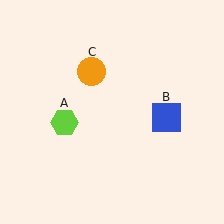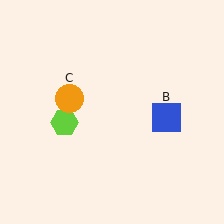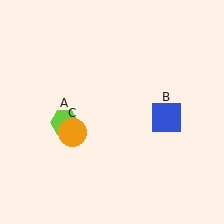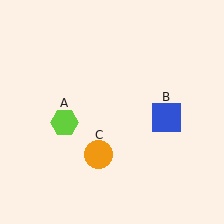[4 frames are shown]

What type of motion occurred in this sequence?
The orange circle (object C) rotated counterclockwise around the center of the scene.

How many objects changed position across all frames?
1 object changed position: orange circle (object C).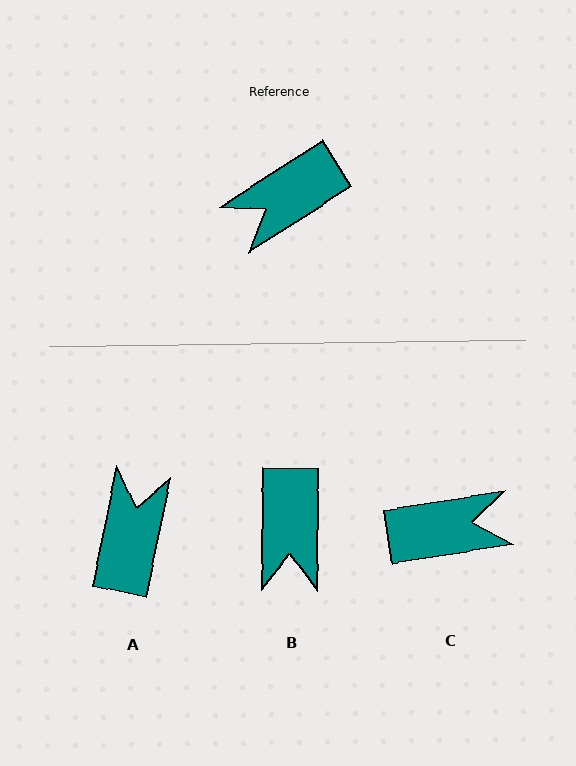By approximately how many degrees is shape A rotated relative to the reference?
Approximately 135 degrees clockwise.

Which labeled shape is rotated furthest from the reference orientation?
C, about 156 degrees away.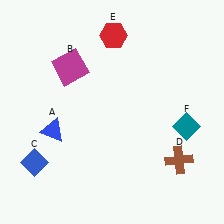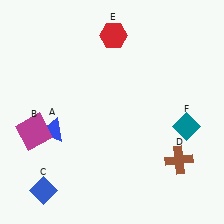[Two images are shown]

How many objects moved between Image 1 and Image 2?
2 objects moved between the two images.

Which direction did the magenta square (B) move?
The magenta square (B) moved down.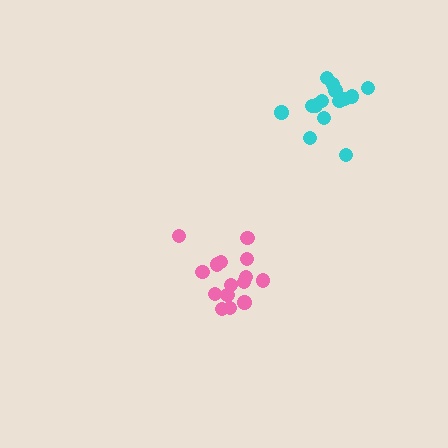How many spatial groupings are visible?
There are 2 spatial groupings.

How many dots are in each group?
Group 1: 15 dots, Group 2: 14 dots (29 total).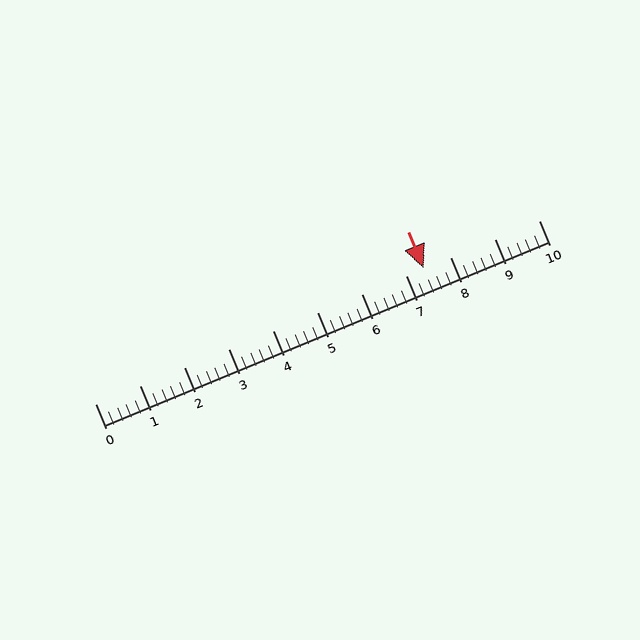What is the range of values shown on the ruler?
The ruler shows values from 0 to 10.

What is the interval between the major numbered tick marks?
The major tick marks are spaced 1 units apart.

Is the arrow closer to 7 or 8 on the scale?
The arrow is closer to 7.